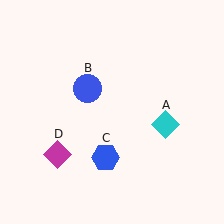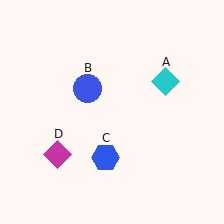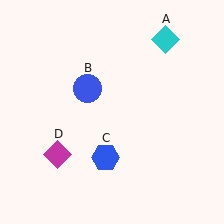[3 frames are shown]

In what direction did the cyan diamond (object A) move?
The cyan diamond (object A) moved up.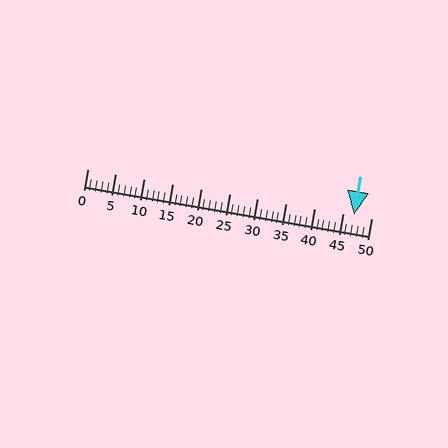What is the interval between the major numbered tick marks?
The major tick marks are spaced 5 units apart.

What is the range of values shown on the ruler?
The ruler shows values from 0 to 50.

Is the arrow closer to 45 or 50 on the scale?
The arrow is closer to 45.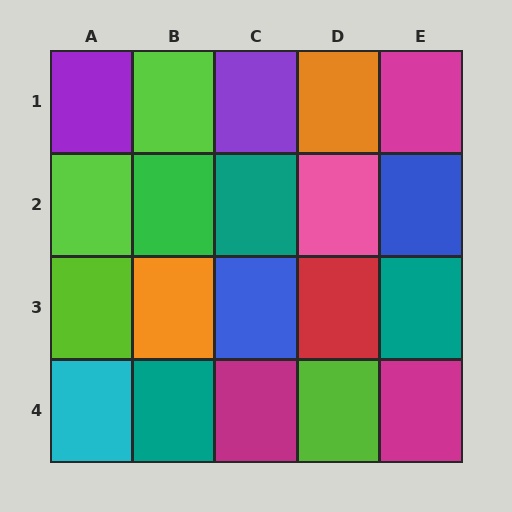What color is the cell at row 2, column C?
Teal.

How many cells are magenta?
3 cells are magenta.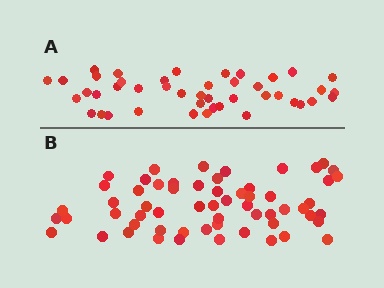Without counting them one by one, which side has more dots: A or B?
Region B (the bottom region) has more dots.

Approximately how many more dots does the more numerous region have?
Region B has approximately 15 more dots than region A.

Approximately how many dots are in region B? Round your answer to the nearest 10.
About 60 dots.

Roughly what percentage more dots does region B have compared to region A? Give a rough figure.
About 35% more.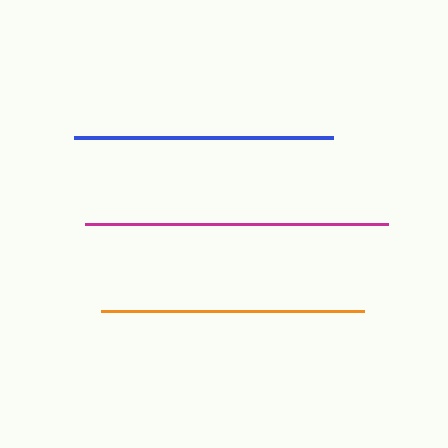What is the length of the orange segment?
The orange segment is approximately 262 pixels long.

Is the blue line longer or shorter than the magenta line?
The magenta line is longer than the blue line.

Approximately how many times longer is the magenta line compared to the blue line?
The magenta line is approximately 1.2 times the length of the blue line.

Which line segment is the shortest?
The blue line is the shortest at approximately 259 pixels.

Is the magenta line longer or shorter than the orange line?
The magenta line is longer than the orange line.